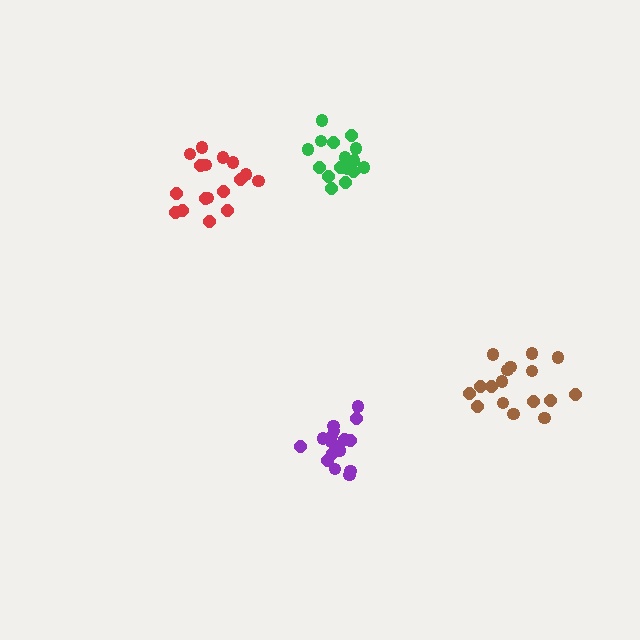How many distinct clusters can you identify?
There are 4 distinct clusters.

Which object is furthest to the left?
The red cluster is leftmost.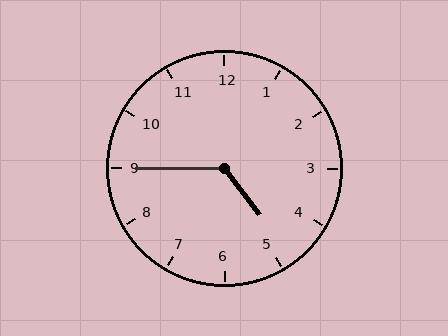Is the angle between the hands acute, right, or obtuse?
It is obtuse.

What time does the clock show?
4:45.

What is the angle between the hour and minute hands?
Approximately 128 degrees.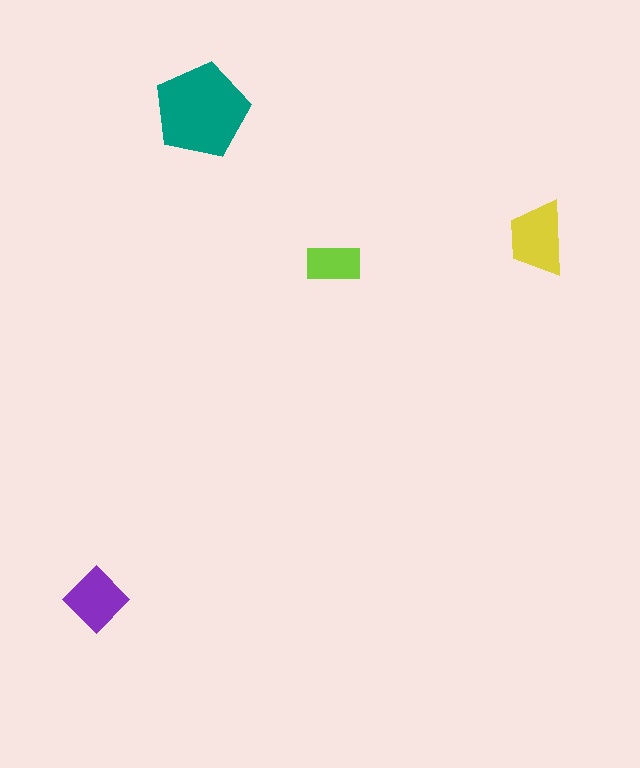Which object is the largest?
The teal pentagon.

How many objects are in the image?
There are 4 objects in the image.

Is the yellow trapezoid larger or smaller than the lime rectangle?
Larger.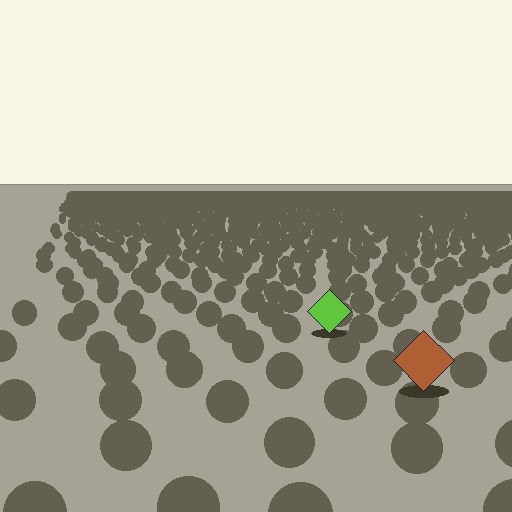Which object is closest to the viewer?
The brown diamond is closest. The texture marks near it are larger and more spread out.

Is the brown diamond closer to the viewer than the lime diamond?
Yes. The brown diamond is closer — you can tell from the texture gradient: the ground texture is coarser near it.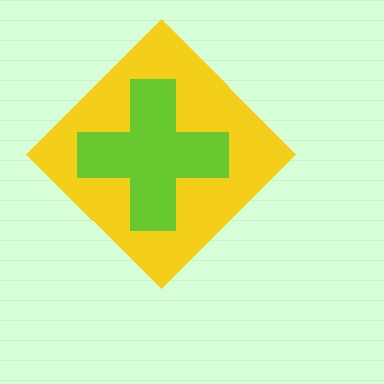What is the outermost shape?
The yellow diamond.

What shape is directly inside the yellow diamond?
The lime cross.